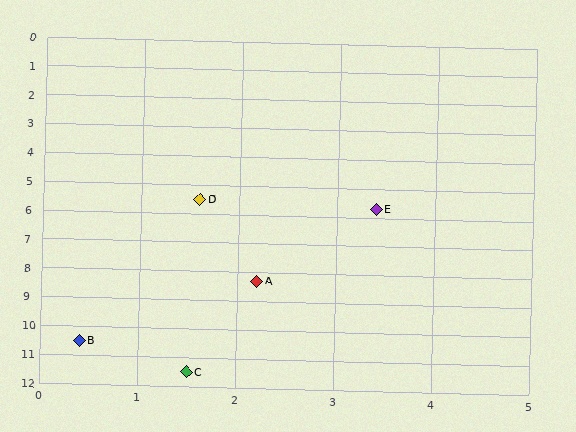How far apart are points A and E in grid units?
Points A and E are about 2.9 grid units apart.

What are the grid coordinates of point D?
Point D is at approximately (1.6, 5.5).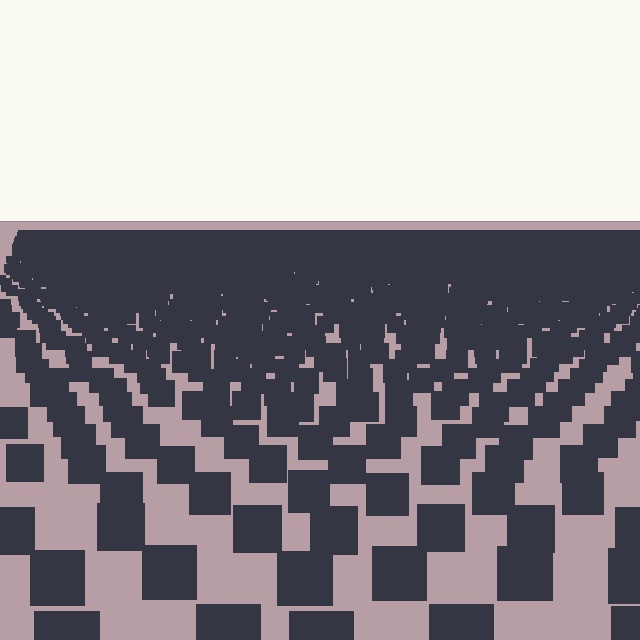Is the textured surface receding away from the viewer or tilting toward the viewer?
The surface is receding away from the viewer. Texture elements get smaller and denser toward the top.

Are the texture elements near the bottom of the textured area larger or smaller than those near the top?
Larger. Near the bottom, elements are closer to the viewer and appear at a bigger on-screen size.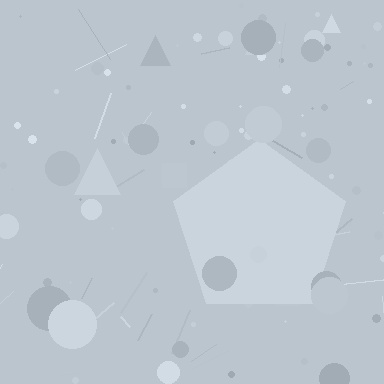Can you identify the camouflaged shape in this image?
The camouflaged shape is a pentagon.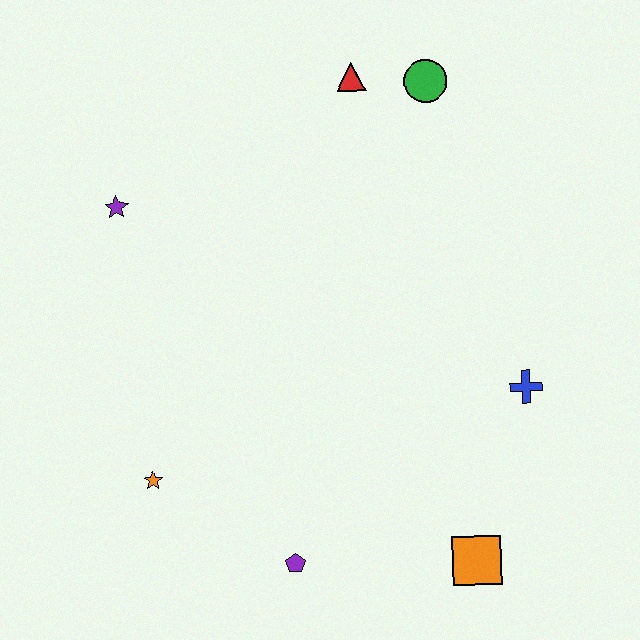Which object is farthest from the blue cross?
The purple star is farthest from the blue cross.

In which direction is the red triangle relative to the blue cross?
The red triangle is above the blue cross.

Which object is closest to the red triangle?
The green circle is closest to the red triangle.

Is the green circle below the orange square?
No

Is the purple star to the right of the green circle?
No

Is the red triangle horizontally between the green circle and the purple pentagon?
Yes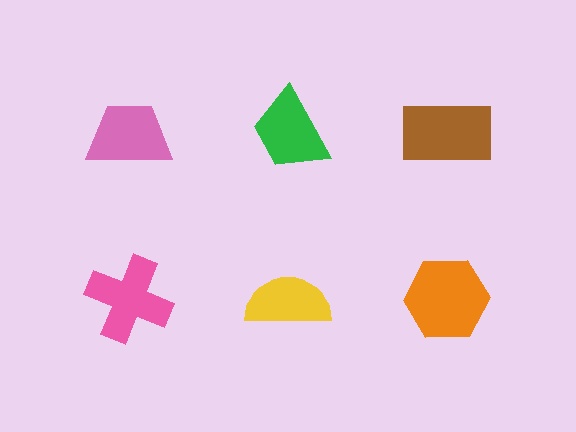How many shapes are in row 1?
3 shapes.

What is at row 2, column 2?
A yellow semicircle.